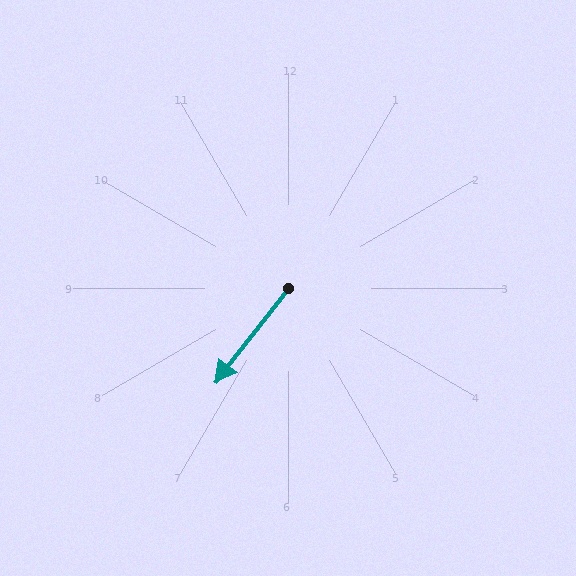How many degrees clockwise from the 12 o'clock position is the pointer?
Approximately 218 degrees.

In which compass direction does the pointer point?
Southwest.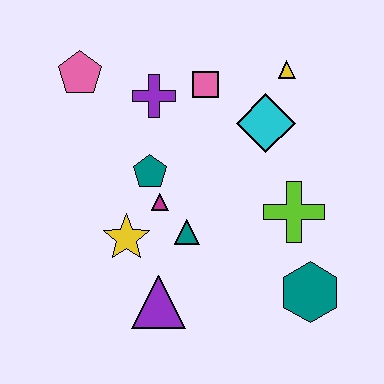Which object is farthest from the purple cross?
The teal hexagon is farthest from the purple cross.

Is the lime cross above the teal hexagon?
Yes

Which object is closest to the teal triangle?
The magenta triangle is closest to the teal triangle.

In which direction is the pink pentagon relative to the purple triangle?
The pink pentagon is above the purple triangle.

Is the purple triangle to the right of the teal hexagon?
No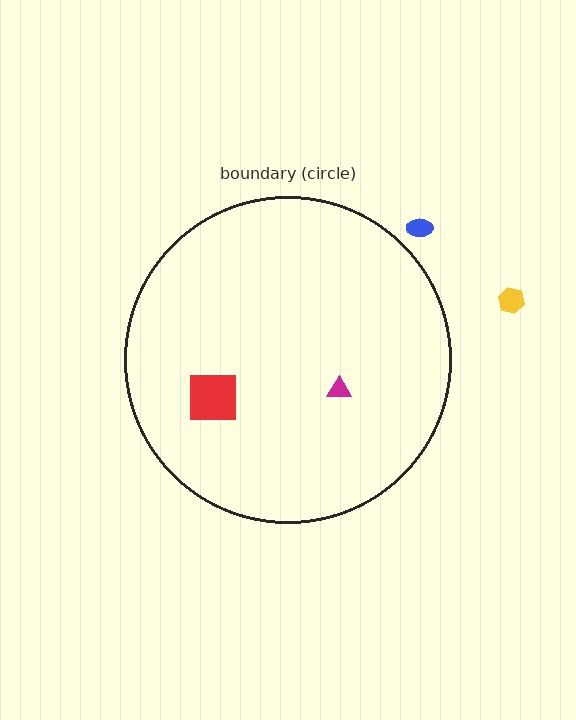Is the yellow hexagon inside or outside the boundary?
Outside.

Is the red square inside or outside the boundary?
Inside.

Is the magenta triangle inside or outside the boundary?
Inside.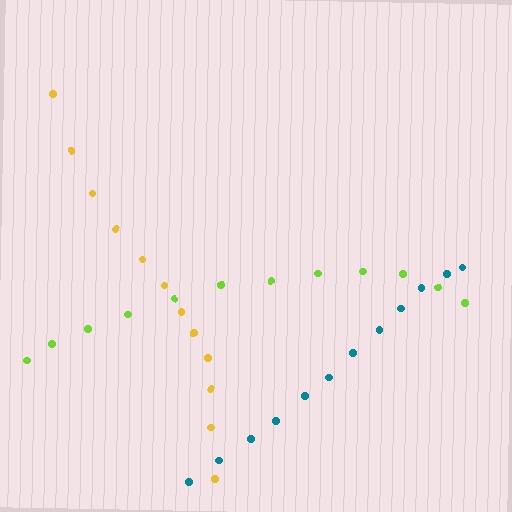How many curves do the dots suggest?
There are 3 distinct paths.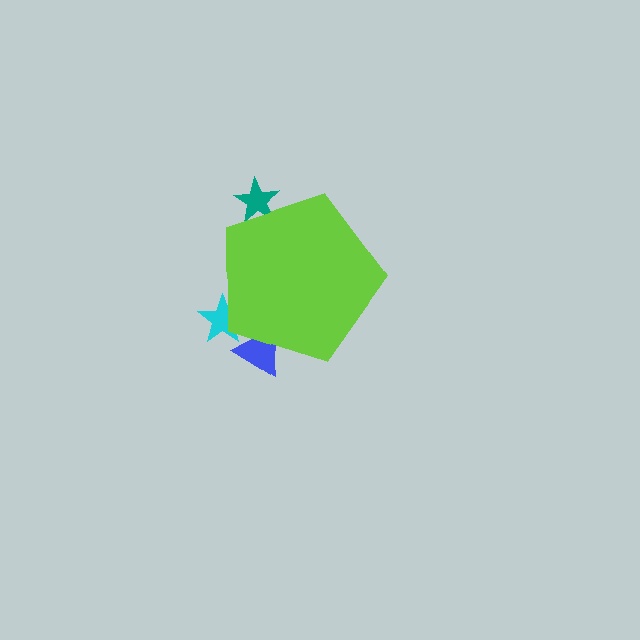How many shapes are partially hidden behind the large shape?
3 shapes are partially hidden.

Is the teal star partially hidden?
Yes, the teal star is partially hidden behind the lime pentagon.